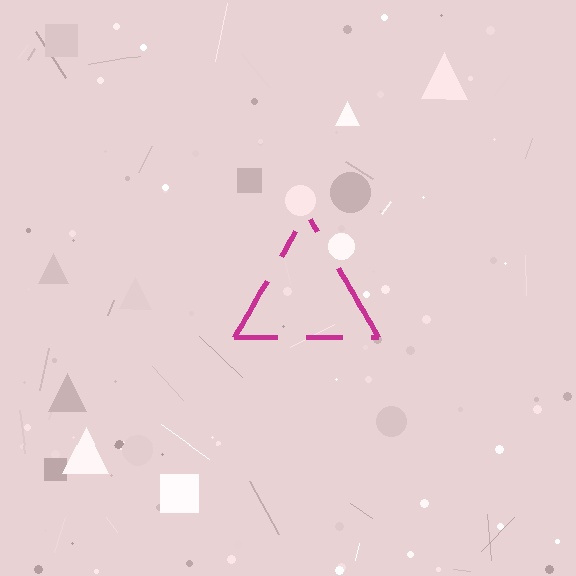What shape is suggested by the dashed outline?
The dashed outline suggests a triangle.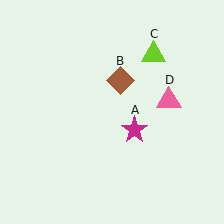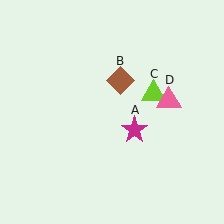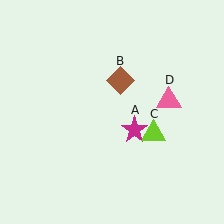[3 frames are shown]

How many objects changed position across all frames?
1 object changed position: lime triangle (object C).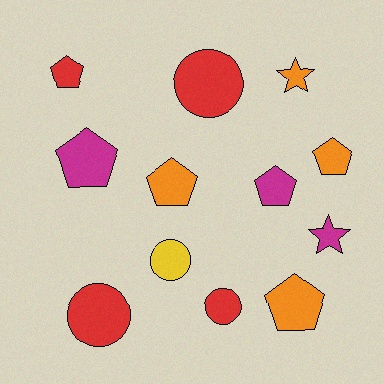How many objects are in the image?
There are 12 objects.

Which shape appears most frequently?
Pentagon, with 6 objects.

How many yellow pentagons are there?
There are no yellow pentagons.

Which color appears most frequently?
Orange, with 4 objects.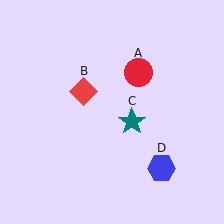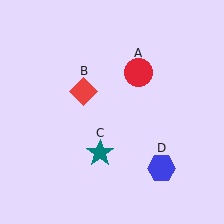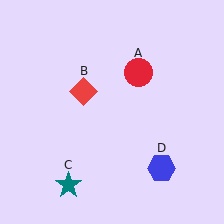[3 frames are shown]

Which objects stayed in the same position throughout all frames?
Red circle (object A) and red diamond (object B) and blue hexagon (object D) remained stationary.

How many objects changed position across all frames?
1 object changed position: teal star (object C).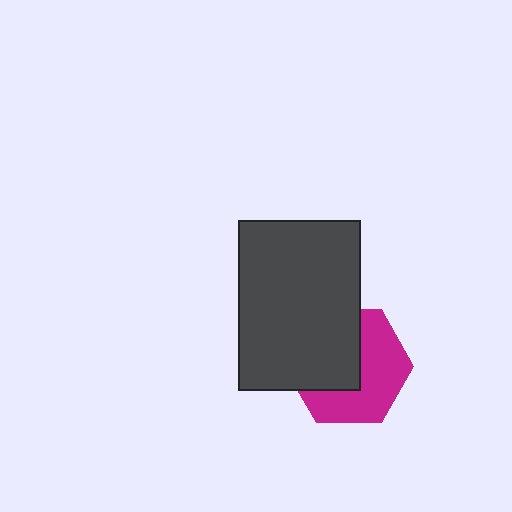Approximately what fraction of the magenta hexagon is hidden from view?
Roughly 47% of the magenta hexagon is hidden behind the dark gray rectangle.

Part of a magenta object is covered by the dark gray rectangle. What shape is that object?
It is a hexagon.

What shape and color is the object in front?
The object in front is a dark gray rectangle.